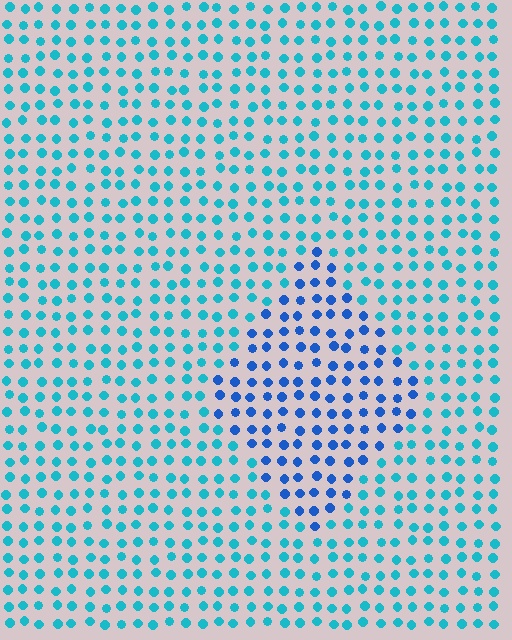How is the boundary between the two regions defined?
The boundary is defined purely by a slight shift in hue (about 33 degrees). Spacing, size, and orientation are identical on both sides.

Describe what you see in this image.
The image is filled with small cyan elements in a uniform arrangement. A diamond-shaped region is visible where the elements are tinted to a slightly different hue, forming a subtle color boundary.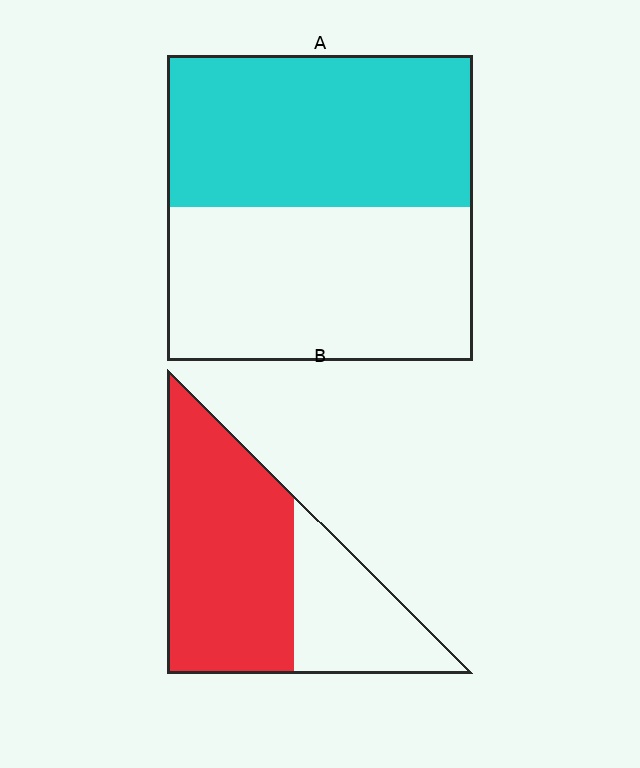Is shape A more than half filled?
Roughly half.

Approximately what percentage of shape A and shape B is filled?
A is approximately 50% and B is approximately 65%.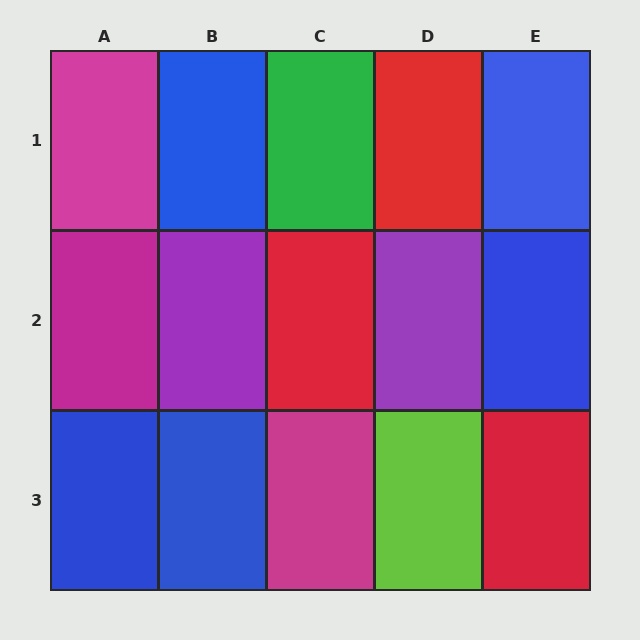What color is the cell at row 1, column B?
Blue.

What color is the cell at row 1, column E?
Blue.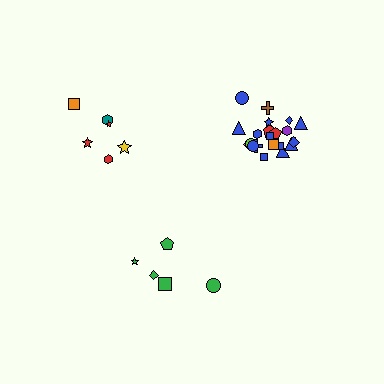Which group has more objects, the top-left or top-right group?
The top-right group.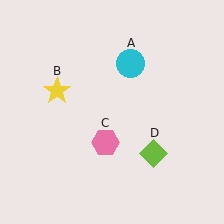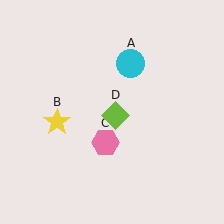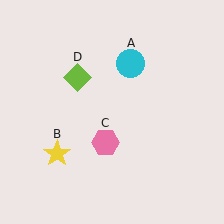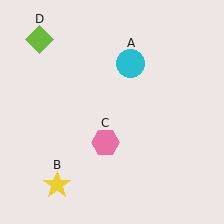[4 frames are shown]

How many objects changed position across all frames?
2 objects changed position: yellow star (object B), lime diamond (object D).